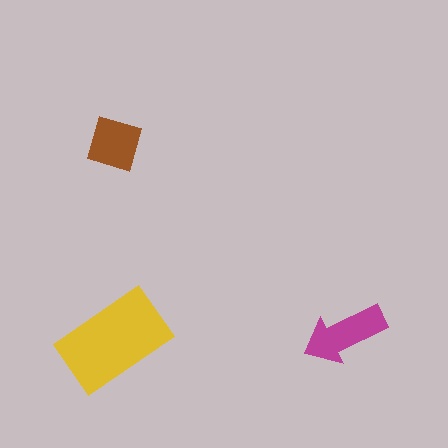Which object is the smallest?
The brown square.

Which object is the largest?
The yellow rectangle.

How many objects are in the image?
There are 3 objects in the image.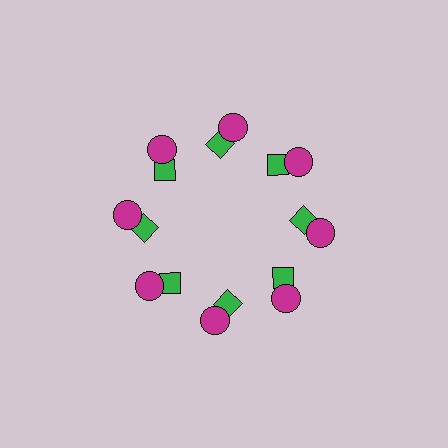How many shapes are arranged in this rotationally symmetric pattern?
There are 16 shapes, arranged in 8 groups of 2.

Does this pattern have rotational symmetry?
Yes, this pattern has 8-fold rotational symmetry. It looks the same after rotating 45 degrees around the center.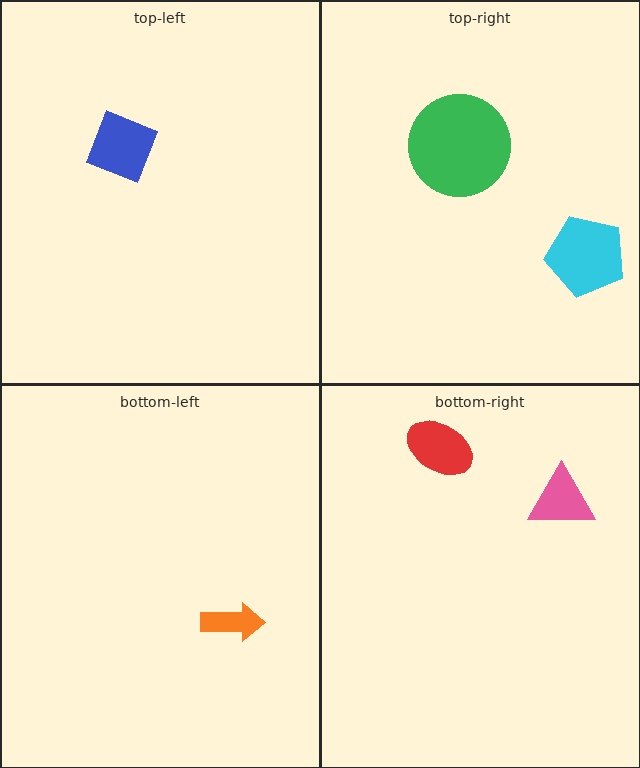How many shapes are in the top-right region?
2.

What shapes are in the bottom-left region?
The orange arrow.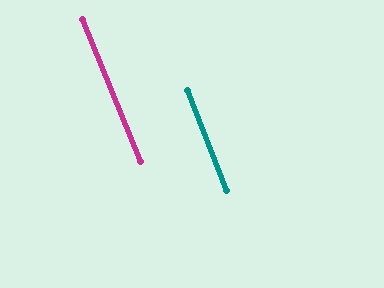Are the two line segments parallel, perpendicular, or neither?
Parallel — their directions differ by only 1.0°.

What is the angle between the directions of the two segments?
Approximately 1 degree.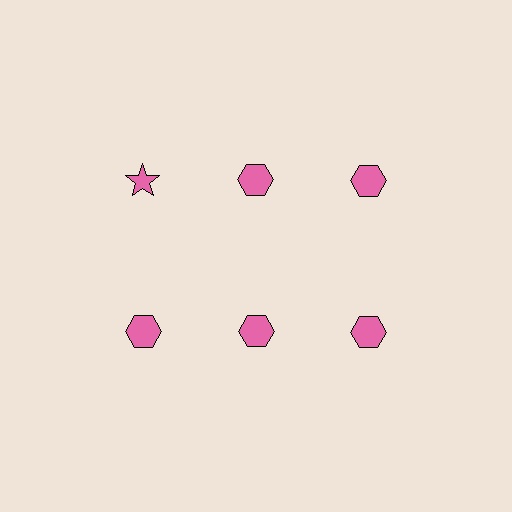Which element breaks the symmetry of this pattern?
The pink star in the top row, leftmost column breaks the symmetry. All other shapes are pink hexagons.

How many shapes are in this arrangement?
There are 6 shapes arranged in a grid pattern.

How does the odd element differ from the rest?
It has a different shape: star instead of hexagon.